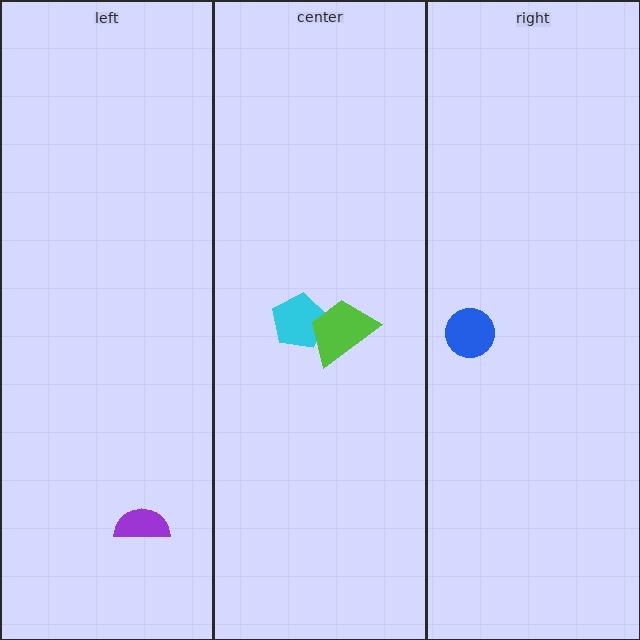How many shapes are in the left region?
1.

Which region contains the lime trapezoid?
The center region.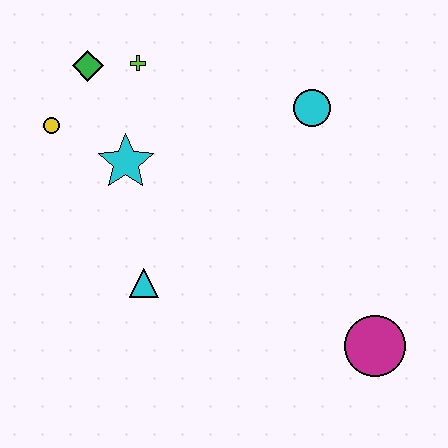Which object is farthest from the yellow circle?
The magenta circle is farthest from the yellow circle.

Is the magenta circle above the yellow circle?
No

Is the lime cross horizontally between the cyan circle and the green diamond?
Yes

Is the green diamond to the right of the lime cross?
No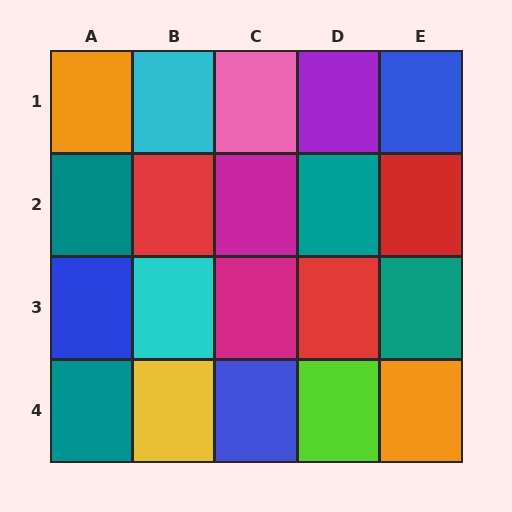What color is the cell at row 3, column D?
Red.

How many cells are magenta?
2 cells are magenta.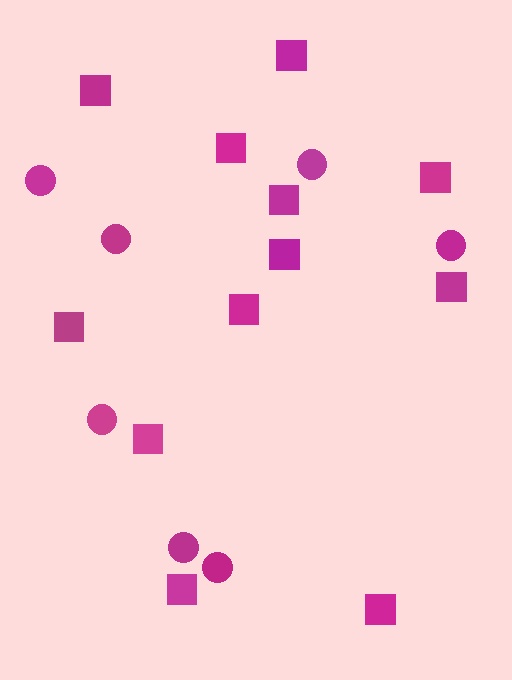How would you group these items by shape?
There are 2 groups: one group of squares (12) and one group of circles (7).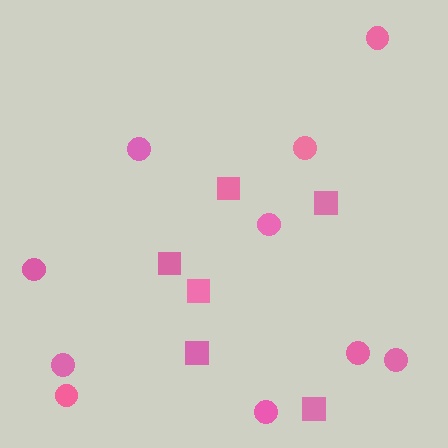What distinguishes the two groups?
There are 2 groups: one group of squares (6) and one group of circles (10).